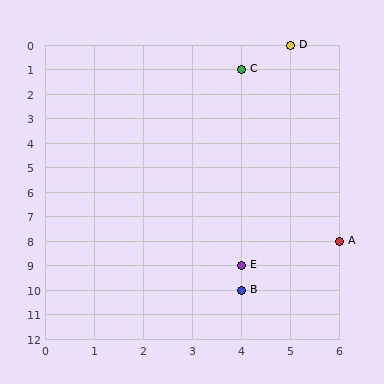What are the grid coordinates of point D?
Point D is at grid coordinates (5, 0).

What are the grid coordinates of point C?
Point C is at grid coordinates (4, 1).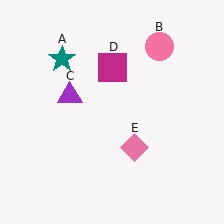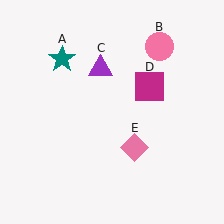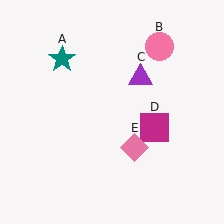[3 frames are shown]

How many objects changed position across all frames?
2 objects changed position: purple triangle (object C), magenta square (object D).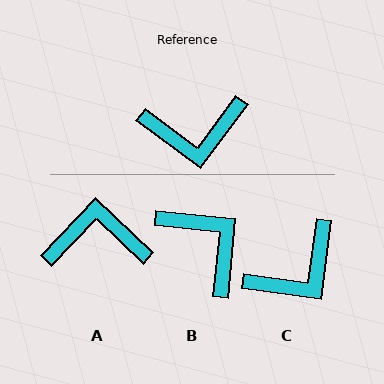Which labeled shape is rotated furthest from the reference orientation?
A, about 173 degrees away.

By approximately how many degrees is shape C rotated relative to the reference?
Approximately 29 degrees counter-clockwise.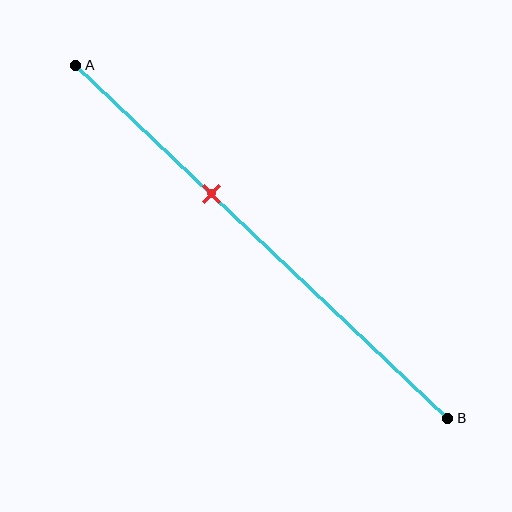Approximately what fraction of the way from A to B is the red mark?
The red mark is approximately 35% of the way from A to B.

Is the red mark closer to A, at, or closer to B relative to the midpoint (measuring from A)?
The red mark is closer to point A than the midpoint of segment AB.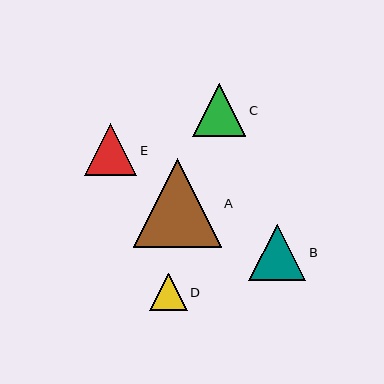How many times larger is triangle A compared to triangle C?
Triangle A is approximately 1.7 times the size of triangle C.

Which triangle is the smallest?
Triangle D is the smallest with a size of approximately 37 pixels.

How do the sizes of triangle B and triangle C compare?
Triangle B and triangle C are approximately the same size.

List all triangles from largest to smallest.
From largest to smallest: A, B, C, E, D.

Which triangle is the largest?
Triangle A is the largest with a size of approximately 88 pixels.